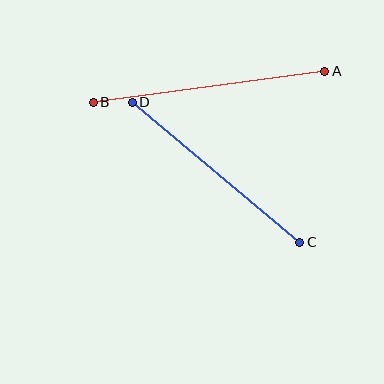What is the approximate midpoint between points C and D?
The midpoint is at approximately (216, 172) pixels.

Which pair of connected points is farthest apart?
Points A and B are farthest apart.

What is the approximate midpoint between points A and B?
The midpoint is at approximately (209, 87) pixels.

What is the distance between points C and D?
The distance is approximately 218 pixels.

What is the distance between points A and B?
The distance is approximately 234 pixels.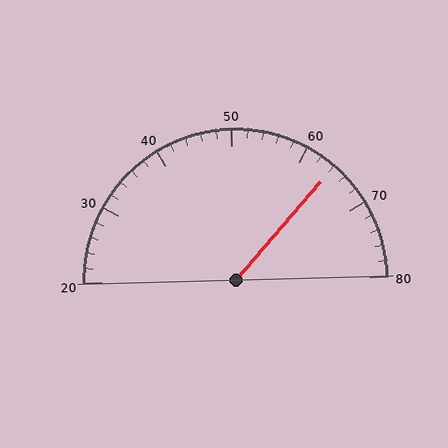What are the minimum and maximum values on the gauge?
The gauge ranges from 20 to 80.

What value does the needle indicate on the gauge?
The needle indicates approximately 64.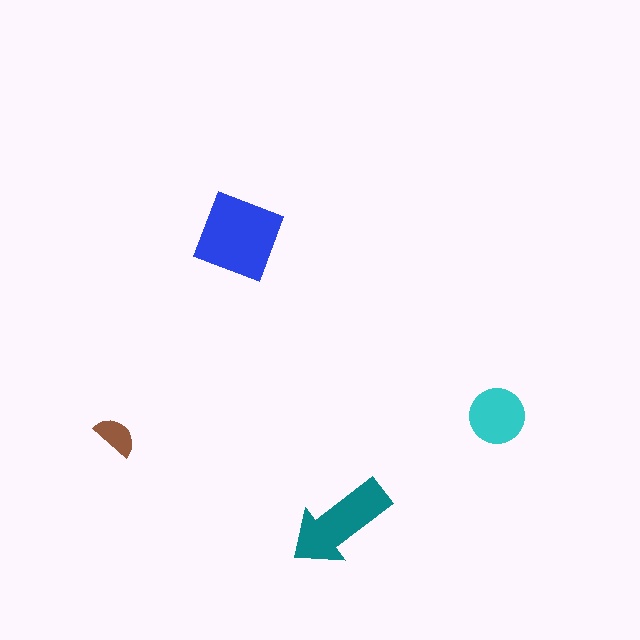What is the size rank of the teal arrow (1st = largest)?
2nd.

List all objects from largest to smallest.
The blue square, the teal arrow, the cyan circle, the brown semicircle.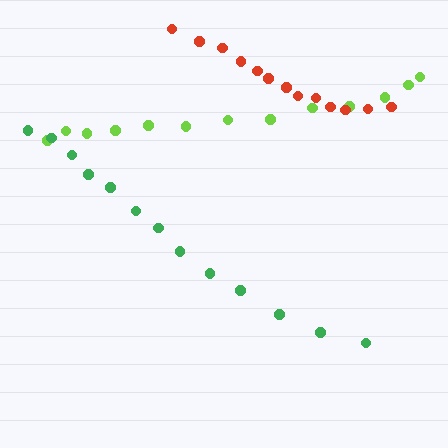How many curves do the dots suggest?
There are 3 distinct paths.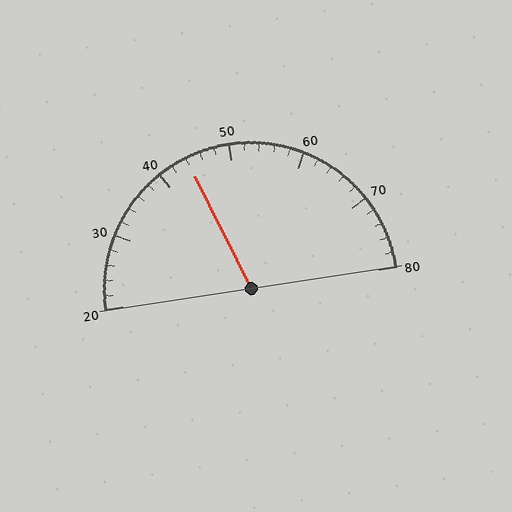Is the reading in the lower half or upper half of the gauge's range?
The reading is in the lower half of the range (20 to 80).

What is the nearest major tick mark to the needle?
The nearest major tick mark is 40.